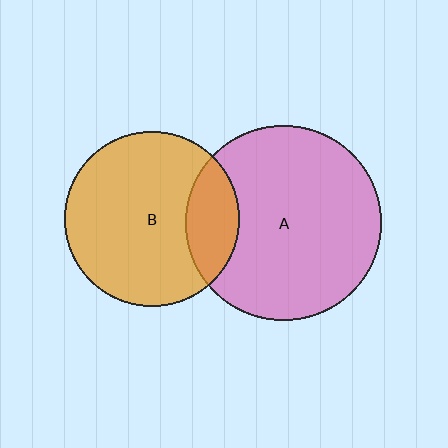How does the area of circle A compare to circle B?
Approximately 1.3 times.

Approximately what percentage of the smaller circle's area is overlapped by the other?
Approximately 20%.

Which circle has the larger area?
Circle A (pink).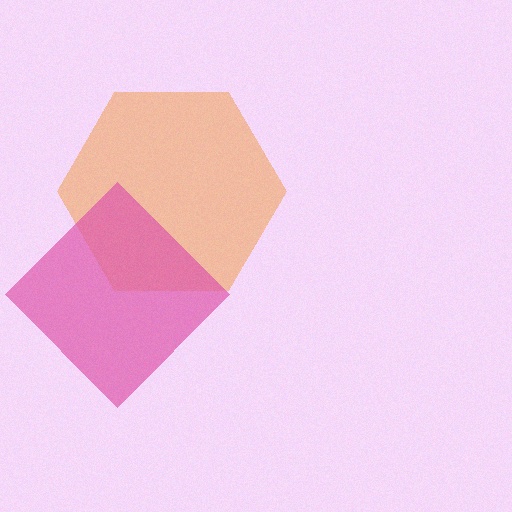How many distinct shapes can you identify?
There are 2 distinct shapes: an orange hexagon, a pink diamond.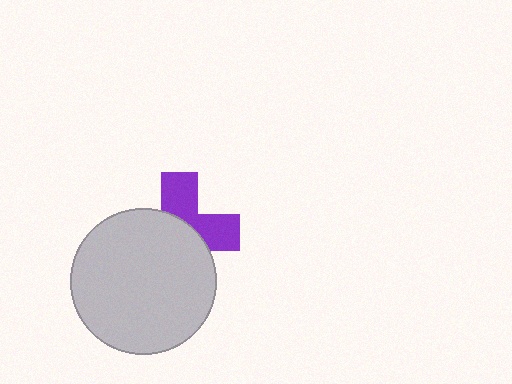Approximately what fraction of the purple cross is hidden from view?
Roughly 59% of the purple cross is hidden behind the light gray circle.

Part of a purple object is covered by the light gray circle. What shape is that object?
It is a cross.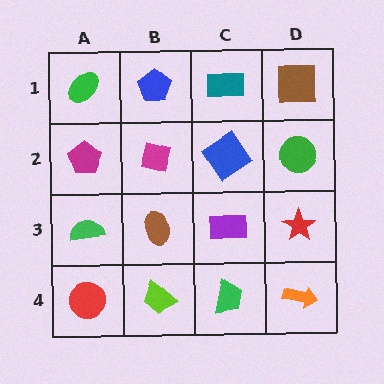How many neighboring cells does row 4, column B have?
3.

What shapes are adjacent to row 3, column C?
A blue diamond (row 2, column C), a green trapezoid (row 4, column C), a brown ellipse (row 3, column B), a red star (row 3, column D).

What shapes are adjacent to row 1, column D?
A green circle (row 2, column D), a teal rectangle (row 1, column C).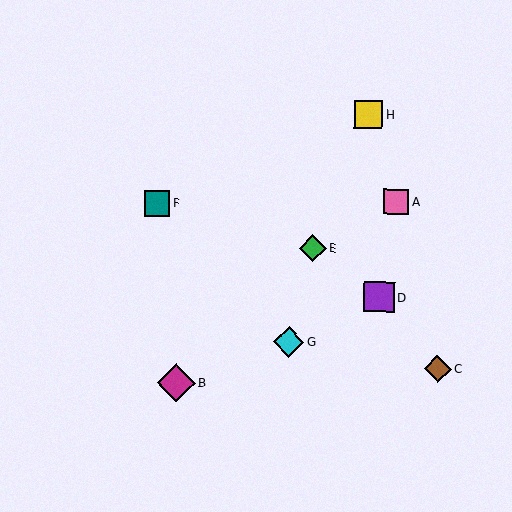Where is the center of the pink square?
The center of the pink square is at (396, 202).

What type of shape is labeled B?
Shape B is a magenta diamond.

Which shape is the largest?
The magenta diamond (labeled B) is the largest.